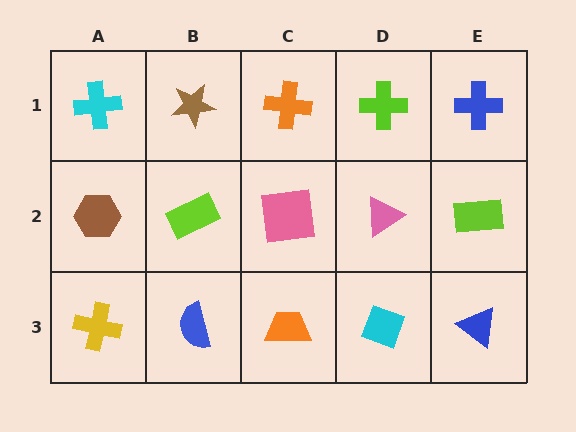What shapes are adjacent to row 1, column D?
A pink triangle (row 2, column D), an orange cross (row 1, column C), a blue cross (row 1, column E).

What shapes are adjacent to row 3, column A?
A brown hexagon (row 2, column A), a blue semicircle (row 3, column B).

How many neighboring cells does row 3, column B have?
3.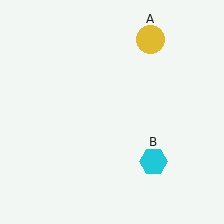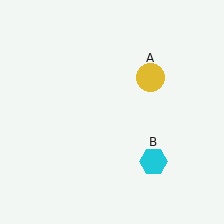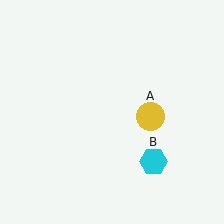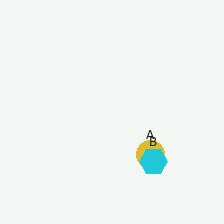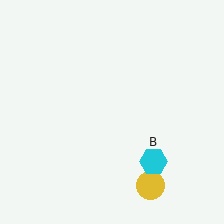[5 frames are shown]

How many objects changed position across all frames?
1 object changed position: yellow circle (object A).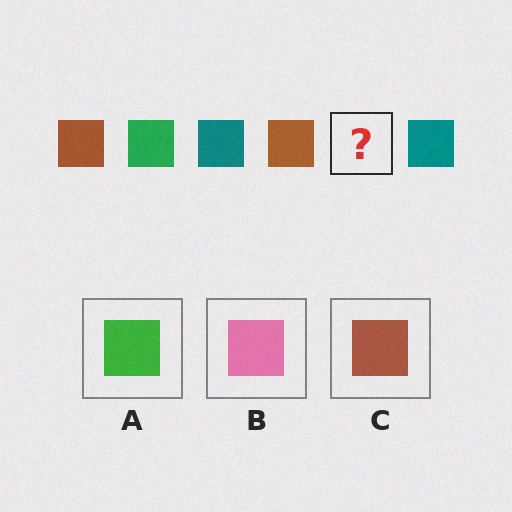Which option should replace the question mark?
Option A.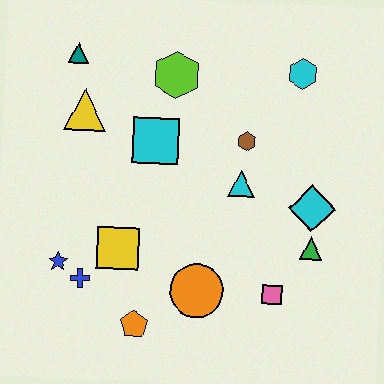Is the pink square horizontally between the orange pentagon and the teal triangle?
No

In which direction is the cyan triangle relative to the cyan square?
The cyan triangle is to the right of the cyan square.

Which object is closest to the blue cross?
The blue star is closest to the blue cross.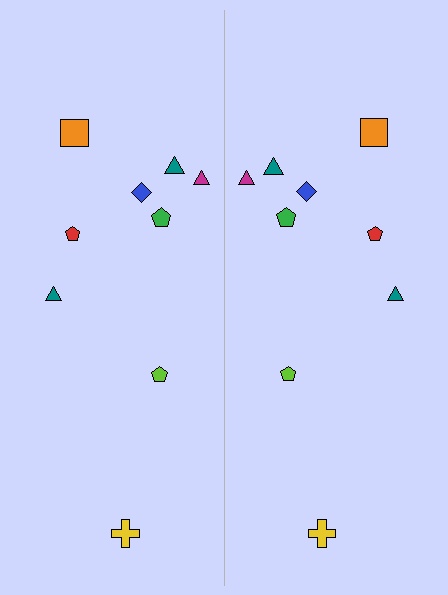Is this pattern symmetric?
Yes, this pattern has bilateral (reflection) symmetry.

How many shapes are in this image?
There are 18 shapes in this image.